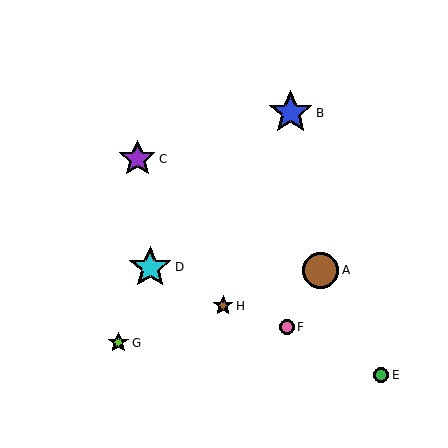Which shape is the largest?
The blue star (labeled B) is the largest.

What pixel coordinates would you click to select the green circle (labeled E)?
Click at (381, 375) to select the green circle E.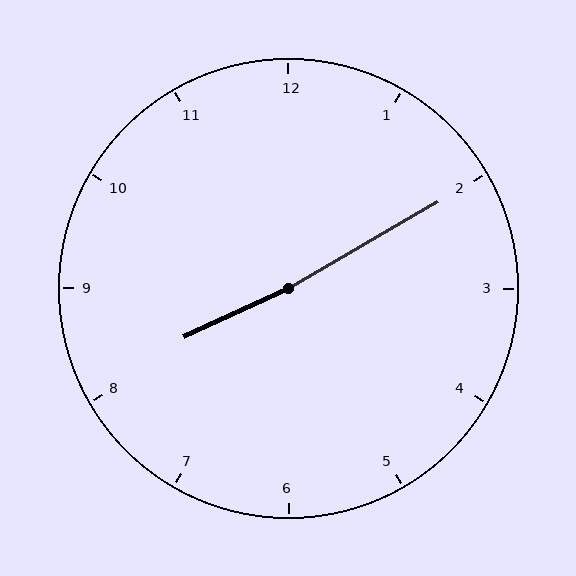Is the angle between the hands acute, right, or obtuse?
It is obtuse.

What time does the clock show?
8:10.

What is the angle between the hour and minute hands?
Approximately 175 degrees.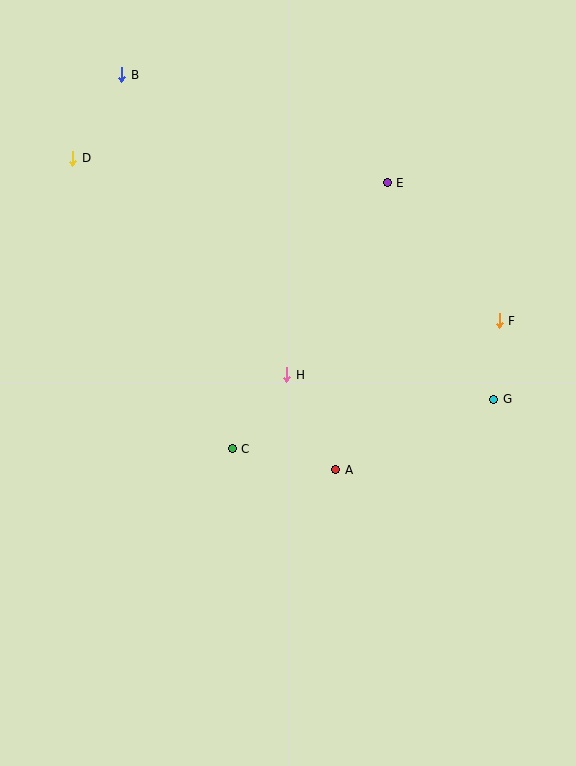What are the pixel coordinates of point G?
Point G is at (494, 399).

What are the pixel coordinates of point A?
Point A is at (336, 470).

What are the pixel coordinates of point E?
Point E is at (387, 183).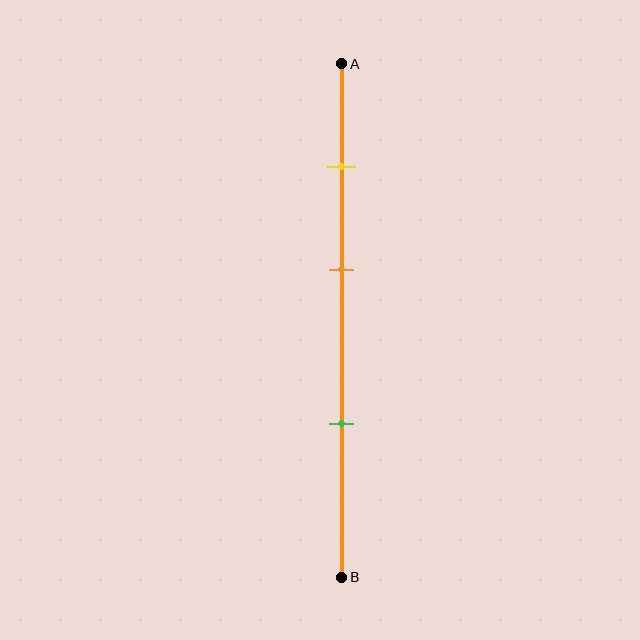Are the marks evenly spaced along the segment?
Yes, the marks are approximately evenly spaced.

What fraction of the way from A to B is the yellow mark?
The yellow mark is approximately 20% (0.2) of the way from A to B.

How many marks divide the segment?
There are 3 marks dividing the segment.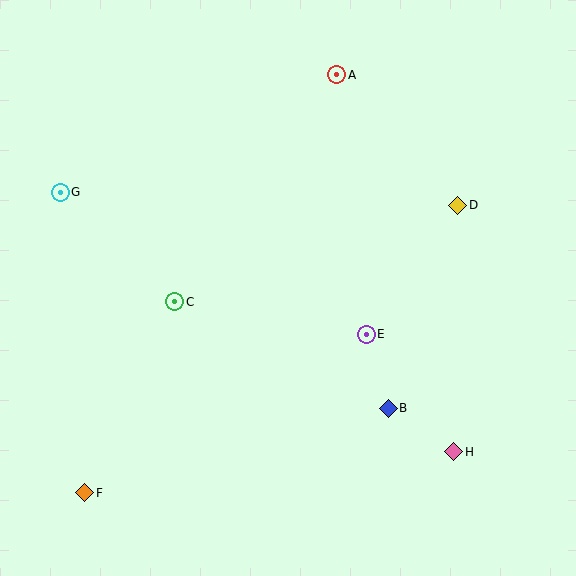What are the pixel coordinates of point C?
Point C is at (175, 302).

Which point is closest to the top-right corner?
Point D is closest to the top-right corner.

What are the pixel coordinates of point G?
Point G is at (60, 192).